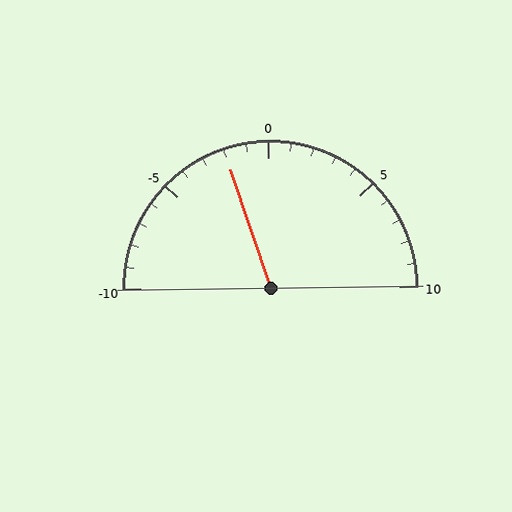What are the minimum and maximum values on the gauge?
The gauge ranges from -10 to 10.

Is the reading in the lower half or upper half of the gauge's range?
The reading is in the lower half of the range (-10 to 10).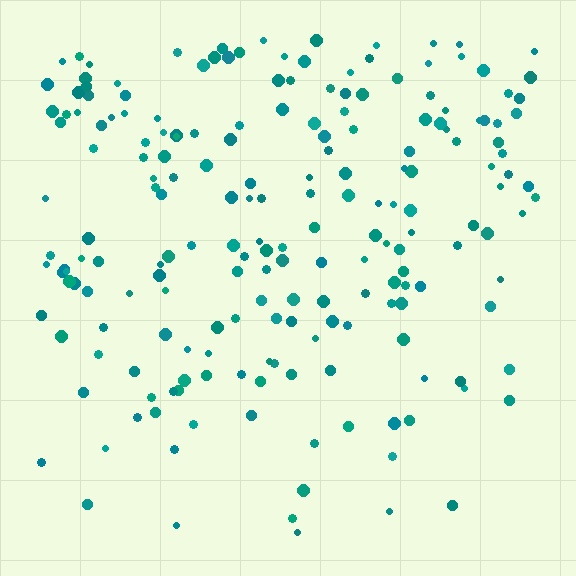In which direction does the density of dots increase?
From bottom to top, with the top side densest.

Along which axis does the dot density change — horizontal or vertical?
Vertical.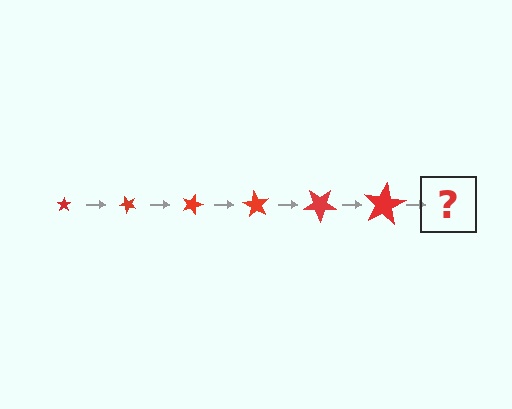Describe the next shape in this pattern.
It should be a star, larger than the previous one and rotated 270 degrees from the start.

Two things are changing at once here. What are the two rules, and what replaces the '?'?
The two rules are that the star grows larger each step and it rotates 45 degrees each step. The '?' should be a star, larger than the previous one and rotated 270 degrees from the start.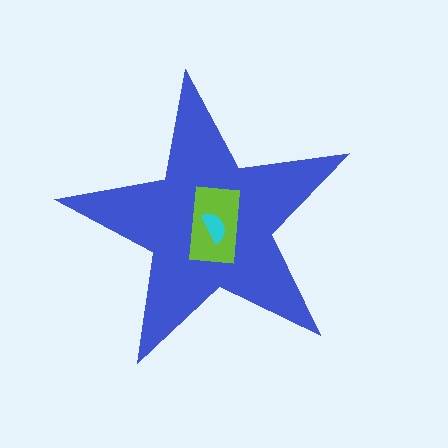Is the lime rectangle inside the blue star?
Yes.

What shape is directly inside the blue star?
The lime rectangle.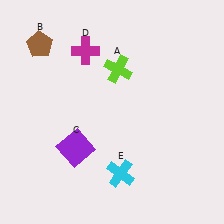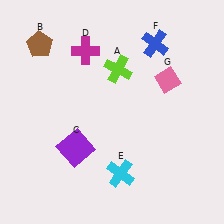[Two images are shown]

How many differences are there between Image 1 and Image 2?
There are 2 differences between the two images.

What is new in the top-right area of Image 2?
A blue cross (F) was added in the top-right area of Image 2.